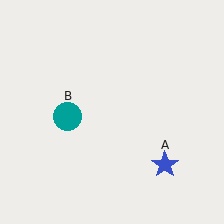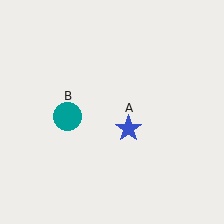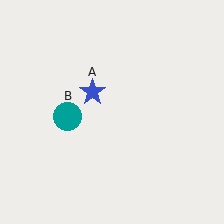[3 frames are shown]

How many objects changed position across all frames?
1 object changed position: blue star (object A).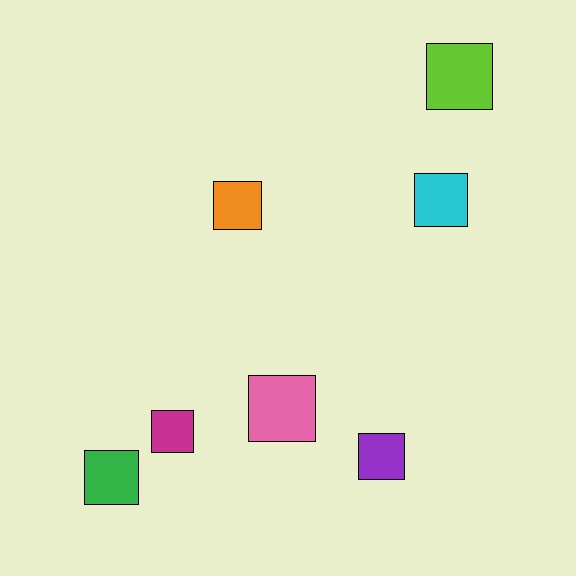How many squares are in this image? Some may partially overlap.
There are 7 squares.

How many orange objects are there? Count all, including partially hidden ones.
There is 1 orange object.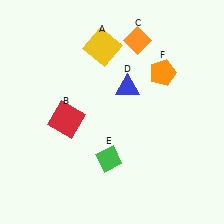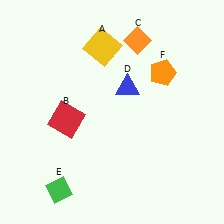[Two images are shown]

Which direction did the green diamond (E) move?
The green diamond (E) moved left.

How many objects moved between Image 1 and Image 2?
1 object moved between the two images.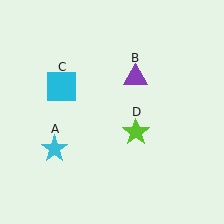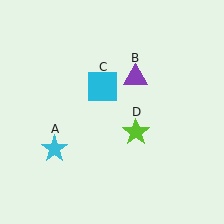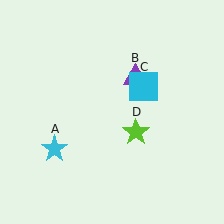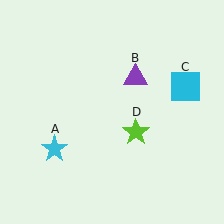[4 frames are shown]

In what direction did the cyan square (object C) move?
The cyan square (object C) moved right.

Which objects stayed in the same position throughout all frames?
Cyan star (object A) and purple triangle (object B) and lime star (object D) remained stationary.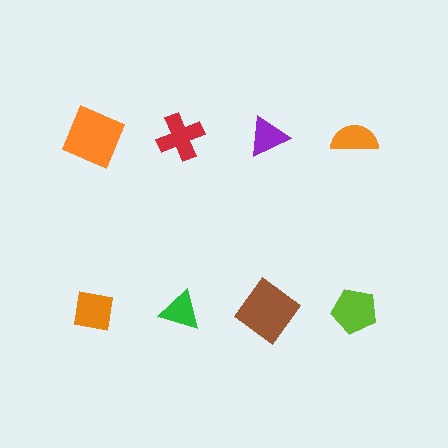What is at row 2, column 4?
A lime pentagon.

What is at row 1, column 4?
An orange semicircle.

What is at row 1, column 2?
A red cross.